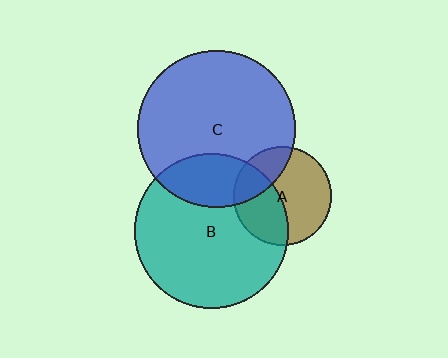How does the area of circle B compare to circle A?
Approximately 2.4 times.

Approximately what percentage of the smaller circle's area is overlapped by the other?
Approximately 40%.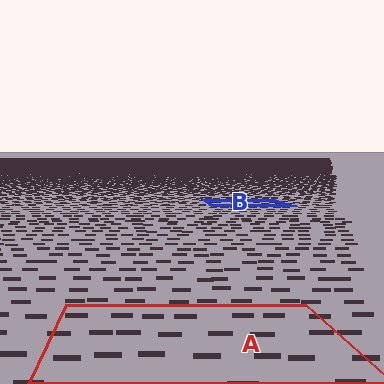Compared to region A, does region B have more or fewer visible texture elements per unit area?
Region B has more texture elements per unit area — they are packed more densely because it is farther away.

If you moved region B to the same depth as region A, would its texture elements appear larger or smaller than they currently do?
They would appear larger. At a closer depth, the same texture elements are projected at a bigger on-screen size.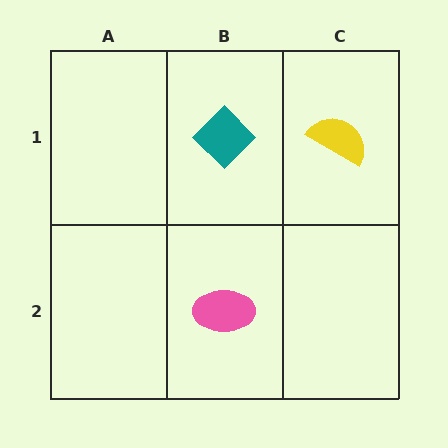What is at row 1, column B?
A teal diamond.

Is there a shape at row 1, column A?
No, that cell is empty.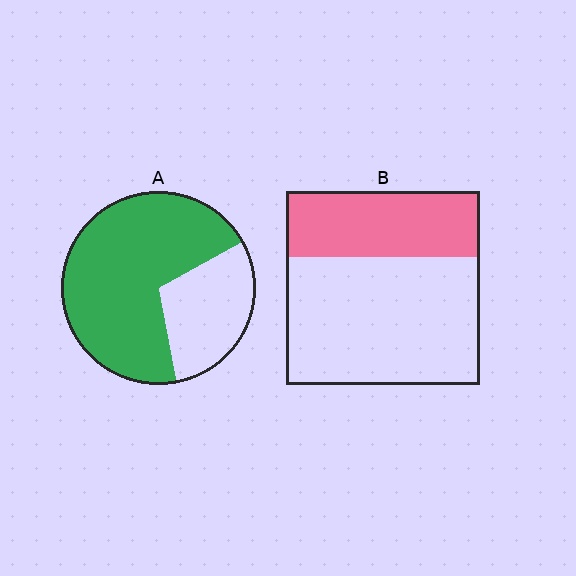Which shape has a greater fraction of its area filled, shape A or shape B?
Shape A.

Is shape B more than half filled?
No.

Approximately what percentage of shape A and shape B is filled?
A is approximately 70% and B is approximately 35%.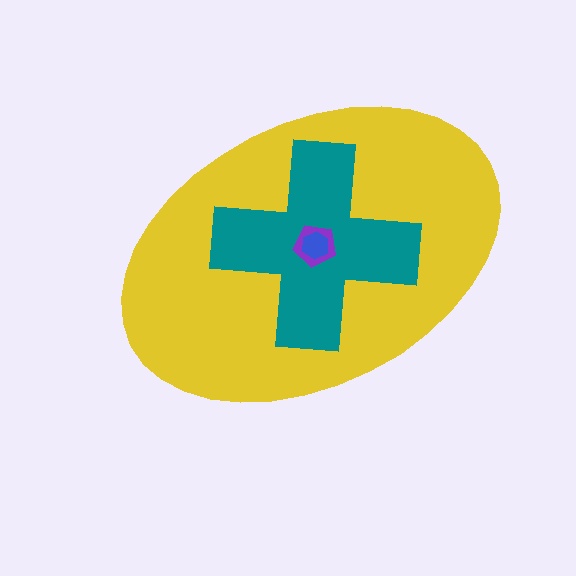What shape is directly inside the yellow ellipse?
The teal cross.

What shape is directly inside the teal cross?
The purple pentagon.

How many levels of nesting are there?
4.